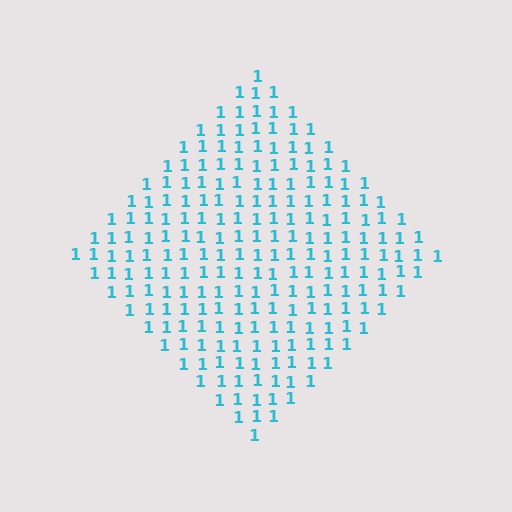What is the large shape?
The large shape is a diamond.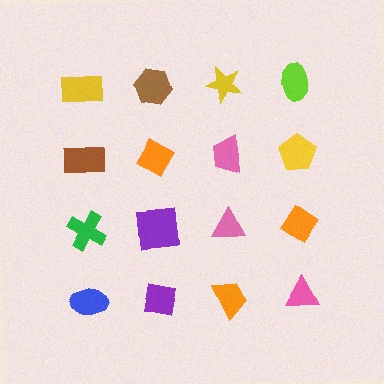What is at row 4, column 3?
An orange trapezoid.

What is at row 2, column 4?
A yellow pentagon.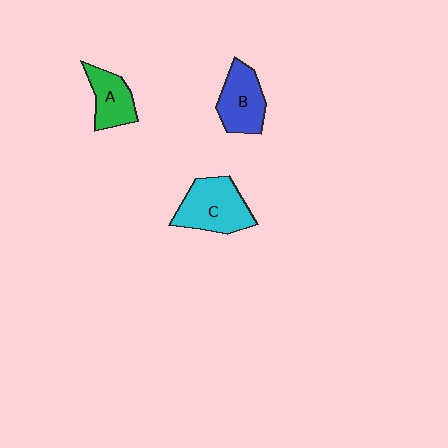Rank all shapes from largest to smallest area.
From largest to smallest: C (cyan), B (blue), A (green).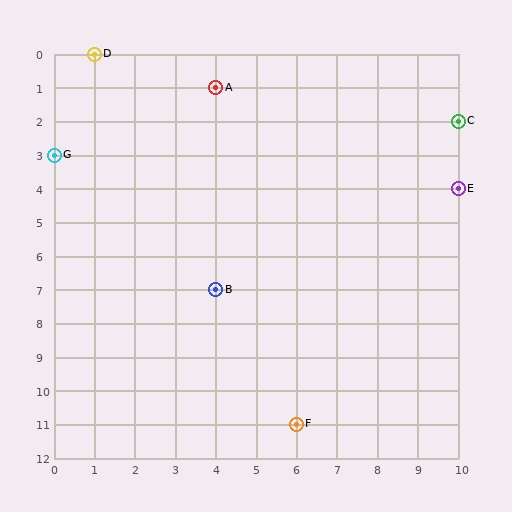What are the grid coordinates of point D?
Point D is at grid coordinates (1, 0).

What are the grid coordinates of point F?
Point F is at grid coordinates (6, 11).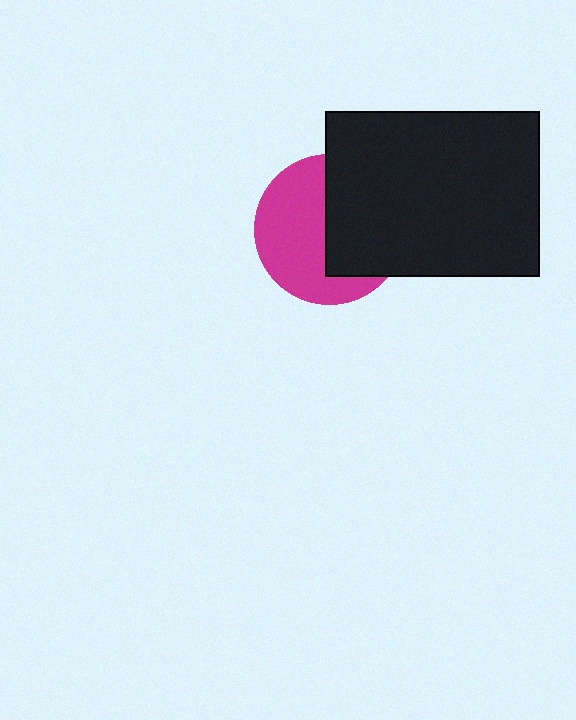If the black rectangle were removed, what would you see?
You would see the complete magenta circle.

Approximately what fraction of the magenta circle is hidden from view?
Roughly 47% of the magenta circle is hidden behind the black rectangle.